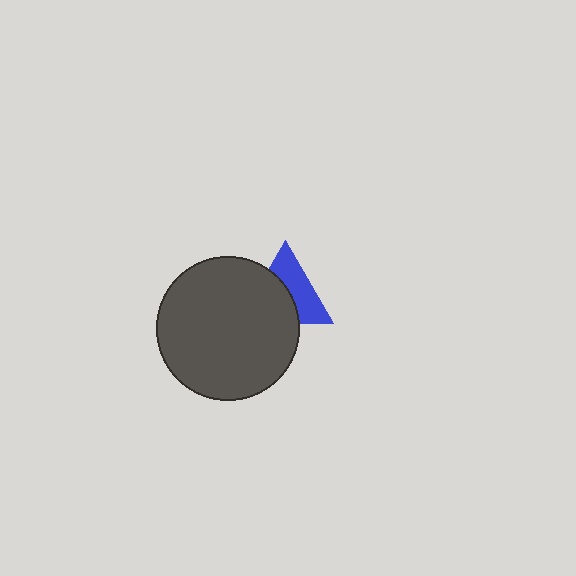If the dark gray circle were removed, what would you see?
You would see the complete blue triangle.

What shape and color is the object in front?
The object in front is a dark gray circle.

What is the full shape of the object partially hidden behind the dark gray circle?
The partially hidden object is a blue triangle.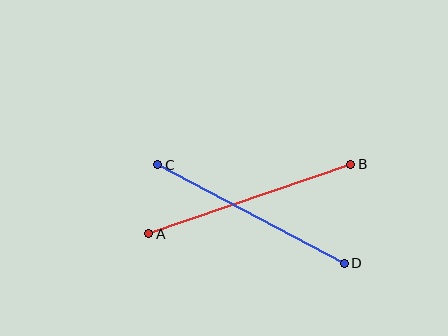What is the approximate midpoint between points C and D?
The midpoint is at approximately (251, 214) pixels.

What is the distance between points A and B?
The distance is approximately 214 pixels.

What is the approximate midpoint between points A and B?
The midpoint is at approximately (250, 199) pixels.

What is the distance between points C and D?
The distance is approximately 211 pixels.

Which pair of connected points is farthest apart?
Points A and B are farthest apart.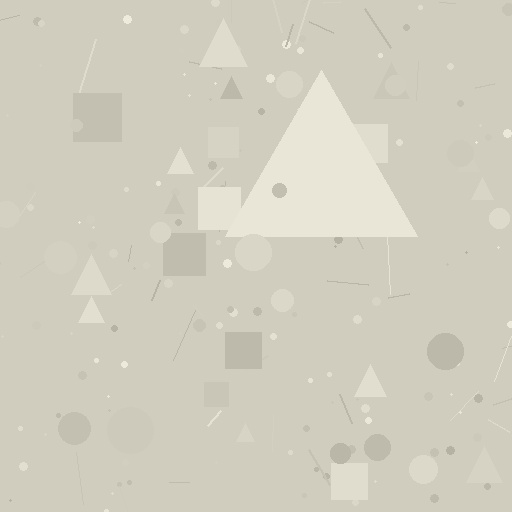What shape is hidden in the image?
A triangle is hidden in the image.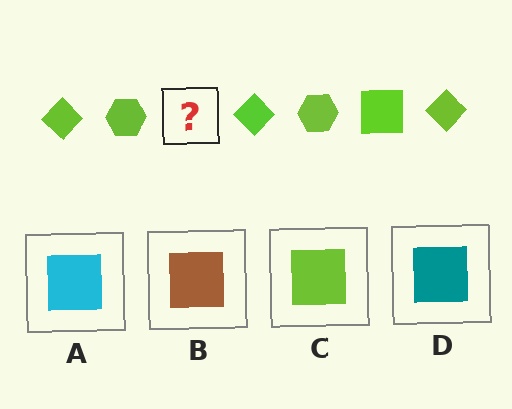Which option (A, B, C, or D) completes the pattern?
C.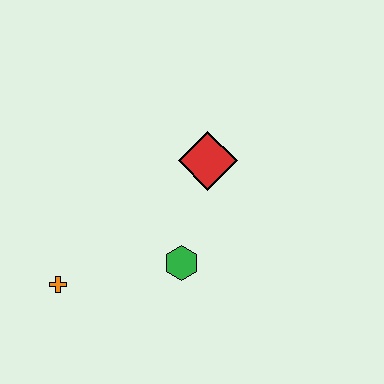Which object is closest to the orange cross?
The green hexagon is closest to the orange cross.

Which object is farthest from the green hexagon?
The orange cross is farthest from the green hexagon.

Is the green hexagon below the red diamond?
Yes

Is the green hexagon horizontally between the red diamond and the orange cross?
Yes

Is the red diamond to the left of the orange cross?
No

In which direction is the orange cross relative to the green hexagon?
The orange cross is to the left of the green hexagon.